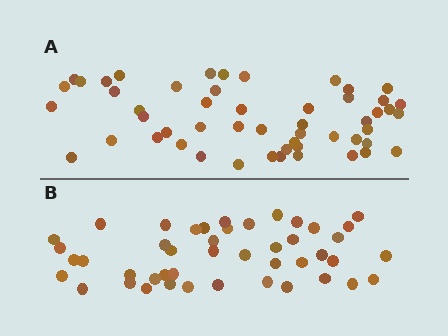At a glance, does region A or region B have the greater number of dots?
Region A (the top region) has more dots.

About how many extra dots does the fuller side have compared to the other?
Region A has roughly 8 or so more dots than region B.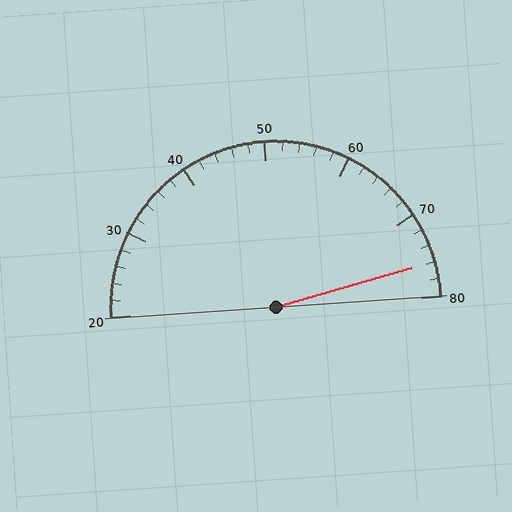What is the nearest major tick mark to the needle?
The nearest major tick mark is 80.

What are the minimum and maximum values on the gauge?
The gauge ranges from 20 to 80.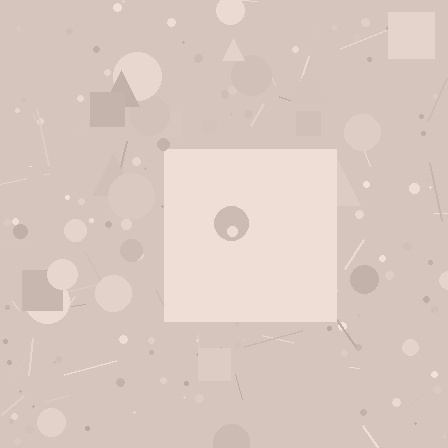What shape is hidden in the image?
A square is hidden in the image.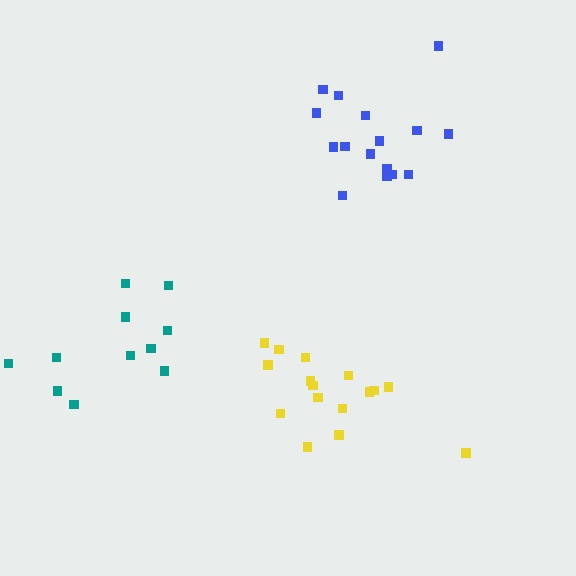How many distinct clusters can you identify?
There are 3 distinct clusters.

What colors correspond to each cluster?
The clusters are colored: blue, teal, yellow.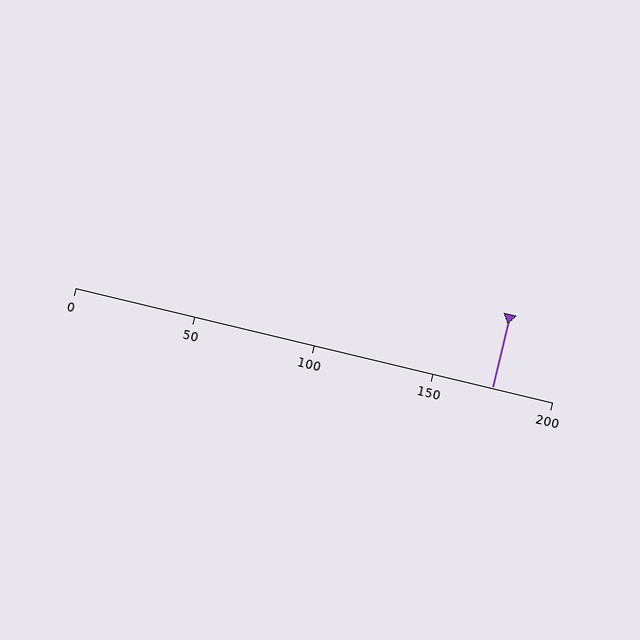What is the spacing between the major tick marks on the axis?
The major ticks are spaced 50 apart.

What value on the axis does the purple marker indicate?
The marker indicates approximately 175.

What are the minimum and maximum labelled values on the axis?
The axis runs from 0 to 200.